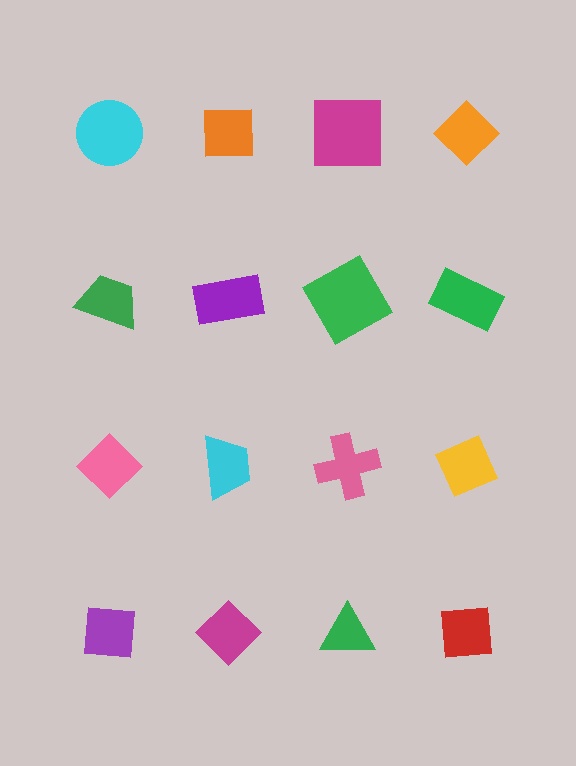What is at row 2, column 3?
A green square.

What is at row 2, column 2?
A purple rectangle.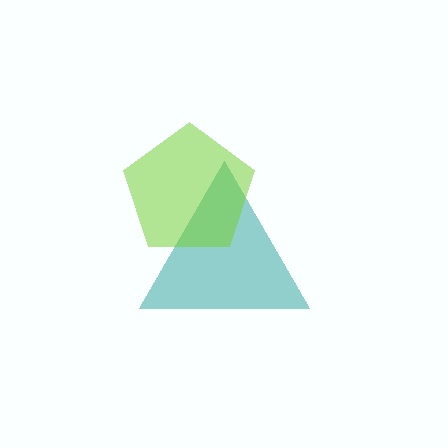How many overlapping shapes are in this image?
There are 2 overlapping shapes in the image.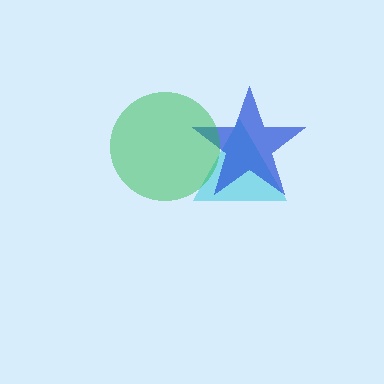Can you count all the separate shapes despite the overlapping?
Yes, there are 3 separate shapes.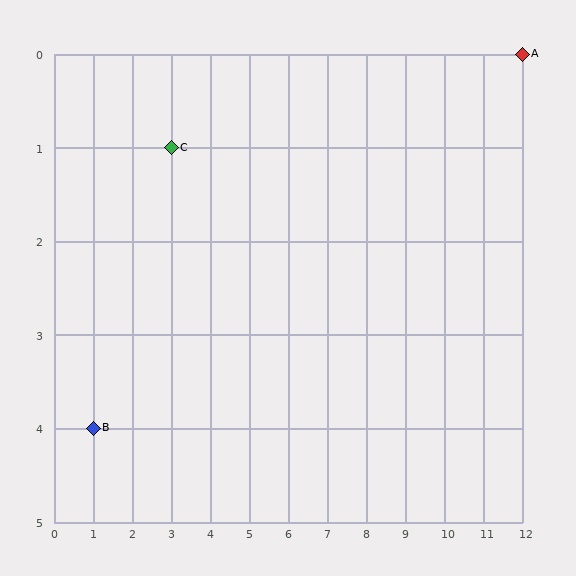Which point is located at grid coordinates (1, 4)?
Point B is at (1, 4).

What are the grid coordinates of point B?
Point B is at grid coordinates (1, 4).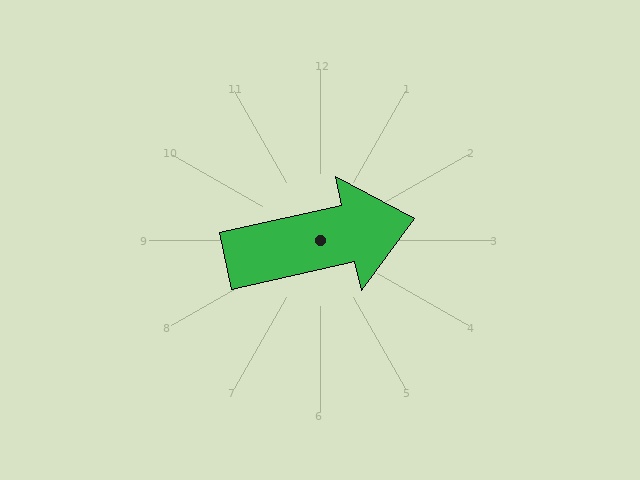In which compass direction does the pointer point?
East.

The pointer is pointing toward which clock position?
Roughly 3 o'clock.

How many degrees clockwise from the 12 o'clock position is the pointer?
Approximately 77 degrees.